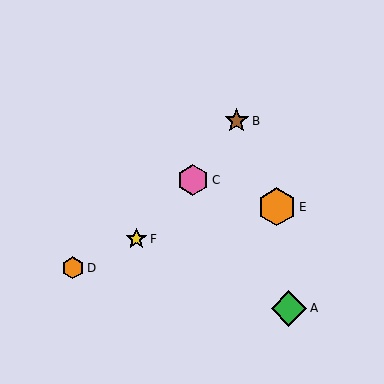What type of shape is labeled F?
Shape F is a yellow star.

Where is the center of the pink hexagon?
The center of the pink hexagon is at (193, 180).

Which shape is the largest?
The orange hexagon (labeled E) is the largest.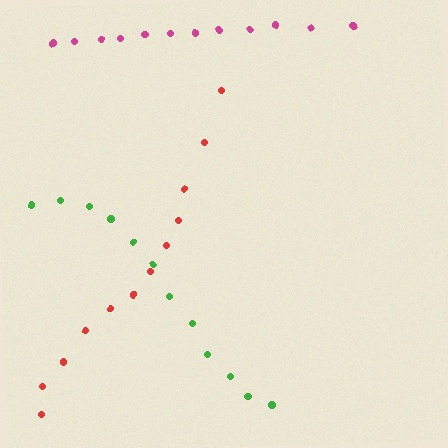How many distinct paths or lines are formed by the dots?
There are 3 distinct paths.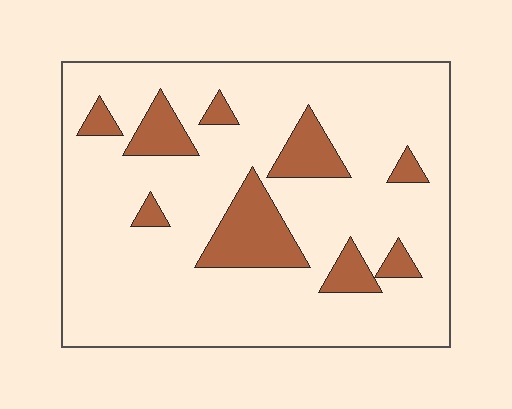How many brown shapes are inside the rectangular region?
9.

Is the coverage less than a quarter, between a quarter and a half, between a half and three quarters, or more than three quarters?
Less than a quarter.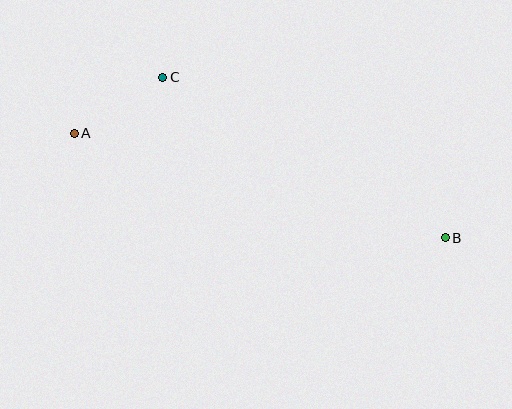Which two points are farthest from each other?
Points A and B are farthest from each other.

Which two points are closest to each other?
Points A and C are closest to each other.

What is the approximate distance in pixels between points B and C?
The distance between B and C is approximately 325 pixels.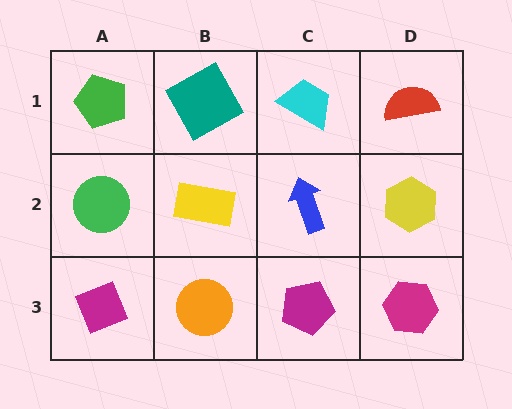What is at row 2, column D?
A yellow hexagon.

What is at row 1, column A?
A green pentagon.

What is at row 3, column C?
A magenta pentagon.